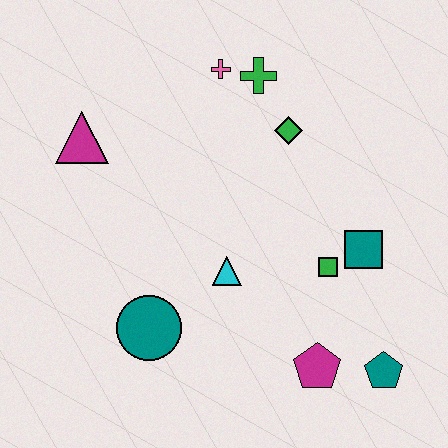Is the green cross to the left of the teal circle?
No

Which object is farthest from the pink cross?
The teal pentagon is farthest from the pink cross.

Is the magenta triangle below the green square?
No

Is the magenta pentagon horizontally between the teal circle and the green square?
Yes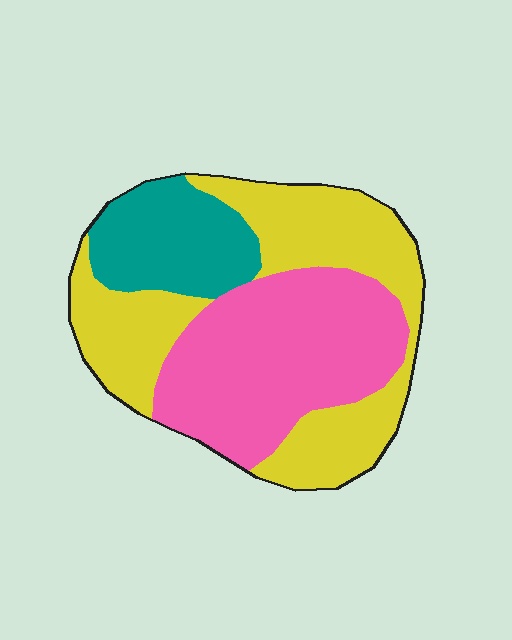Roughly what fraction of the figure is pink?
Pink covers roughly 40% of the figure.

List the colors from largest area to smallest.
From largest to smallest: yellow, pink, teal.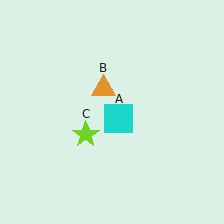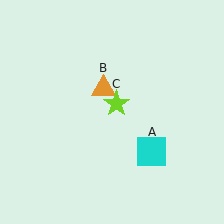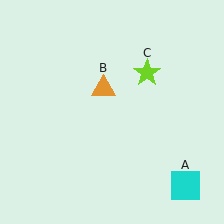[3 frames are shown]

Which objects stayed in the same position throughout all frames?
Orange triangle (object B) remained stationary.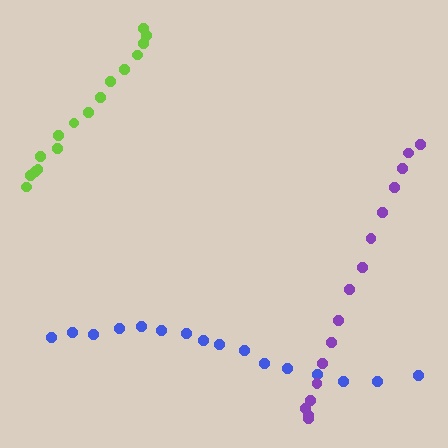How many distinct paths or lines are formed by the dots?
There are 3 distinct paths.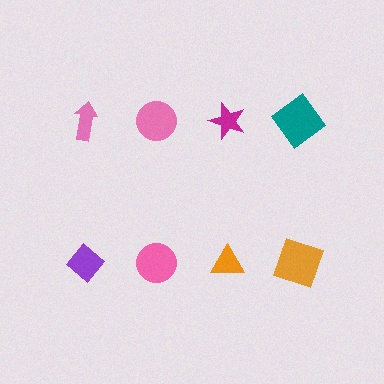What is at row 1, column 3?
A magenta star.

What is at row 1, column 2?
A pink circle.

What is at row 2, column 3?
An orange triangle.